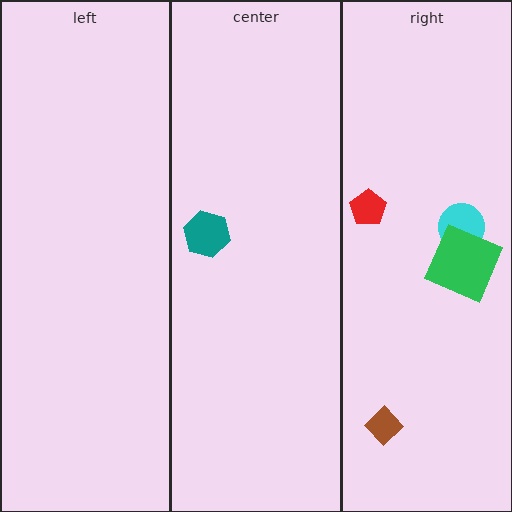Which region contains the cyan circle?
The right region.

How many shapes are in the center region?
1.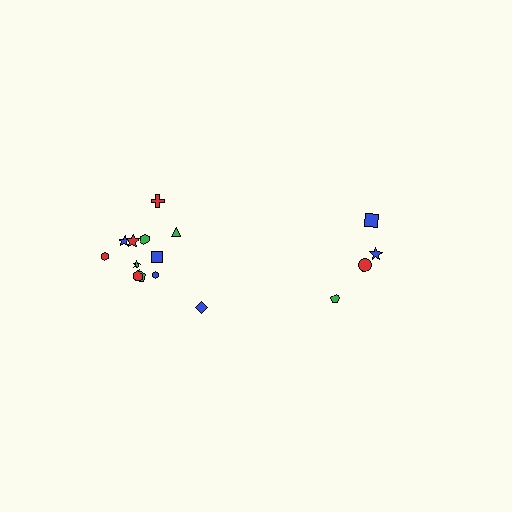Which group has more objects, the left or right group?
The left group.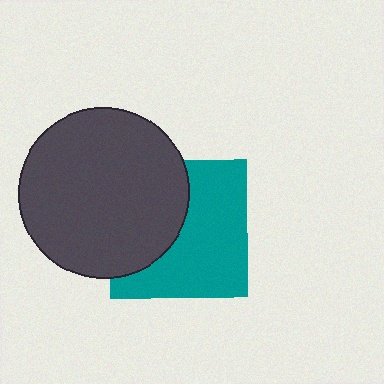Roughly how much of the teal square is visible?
About half of it is visible (roughly 59%).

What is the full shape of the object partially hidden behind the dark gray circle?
The partially hidden object is a teal square.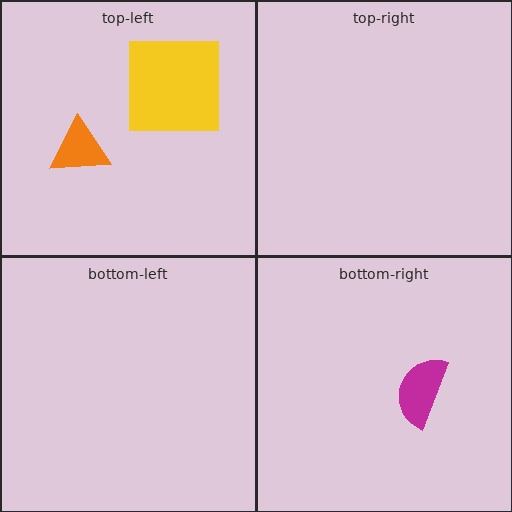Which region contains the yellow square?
The top-left region.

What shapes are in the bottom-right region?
The magenta semicircle.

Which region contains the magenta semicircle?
The bottom-right region.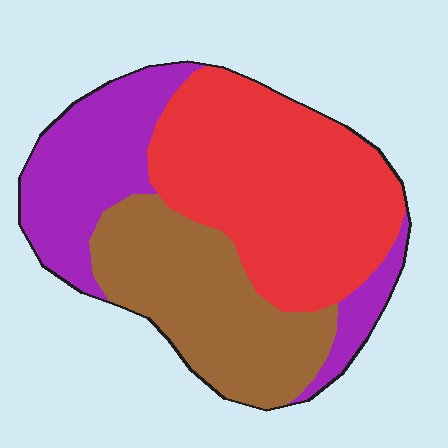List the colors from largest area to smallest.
From largest to smallest: red, brown, purple.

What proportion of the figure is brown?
Brown takes up between a quarter and a half of the figure.